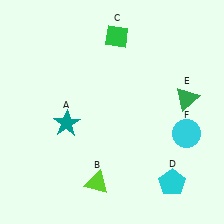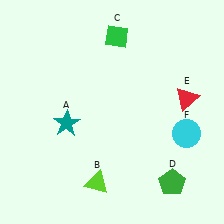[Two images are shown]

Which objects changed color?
D changed from cyan to green. E changed from green to red.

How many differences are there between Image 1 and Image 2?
There are 2 differences between the two images.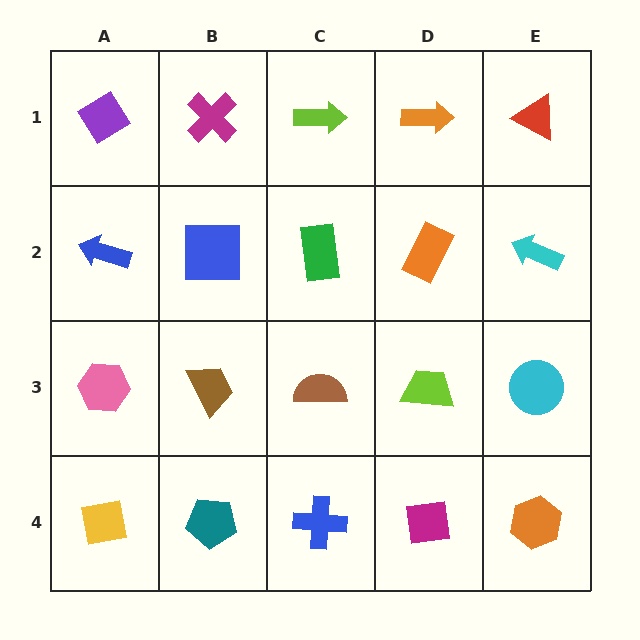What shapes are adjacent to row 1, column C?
A green rectangle (row 2, column C), a magenta cross (row 1, column B), an orange arrow (row 1, column D).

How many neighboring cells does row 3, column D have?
4.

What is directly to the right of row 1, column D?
A red triangle.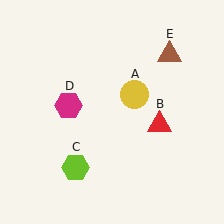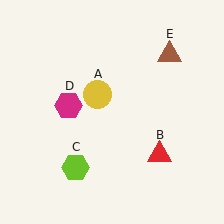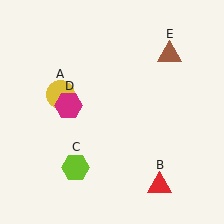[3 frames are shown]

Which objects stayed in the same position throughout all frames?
Lime hexagon (object C) and magenta hexagon (object D) and brown triangle (object E) remained stationary.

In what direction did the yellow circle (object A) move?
The yellow circle (object A) moved left.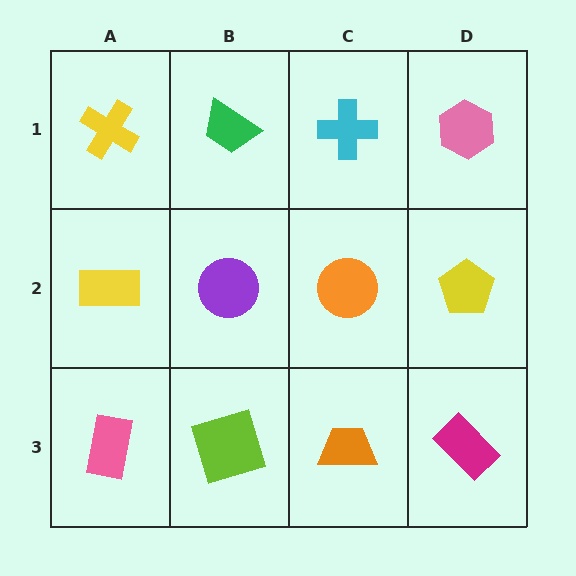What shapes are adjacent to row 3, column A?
A yellow rectangle (row 2, column A), a lime square (row 3, column B).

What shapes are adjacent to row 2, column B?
A green trapezoid (row 1, column B), a lime square (row 3, column B), a yellow rectangle (row 2, column A), an orange circle (row 2, column C).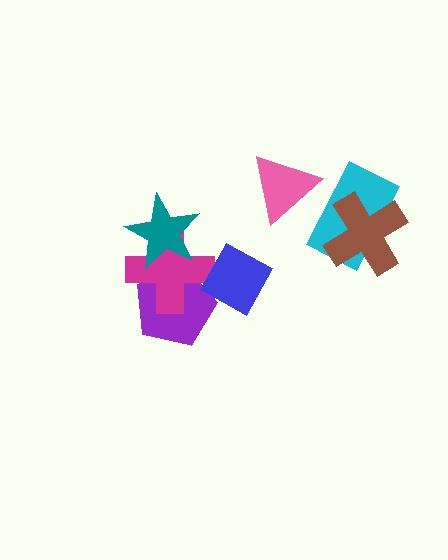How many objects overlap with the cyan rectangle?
2 objects overlap with the cyan rectangle.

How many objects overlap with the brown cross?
1 object overlaps with the brown cross.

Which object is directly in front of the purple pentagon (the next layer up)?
The magenta cross is directly in front of the purple pentagon.